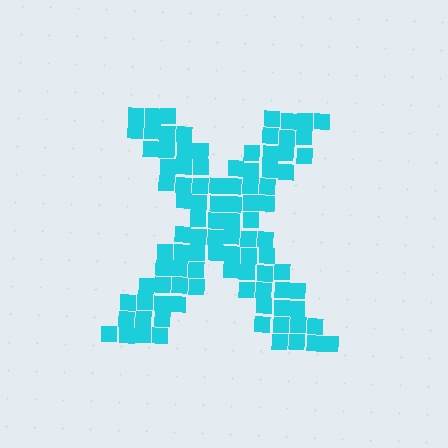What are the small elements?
The small elements are squares.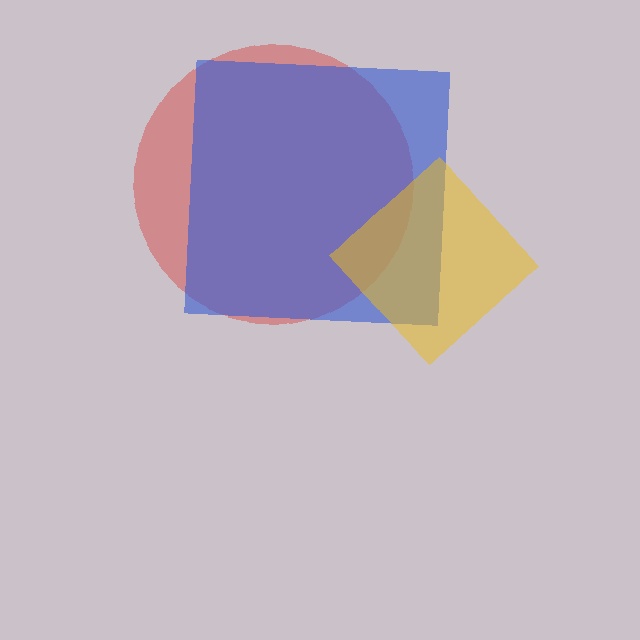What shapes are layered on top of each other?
The layered shapes are: a red circle, a blue square, a yellow diamond.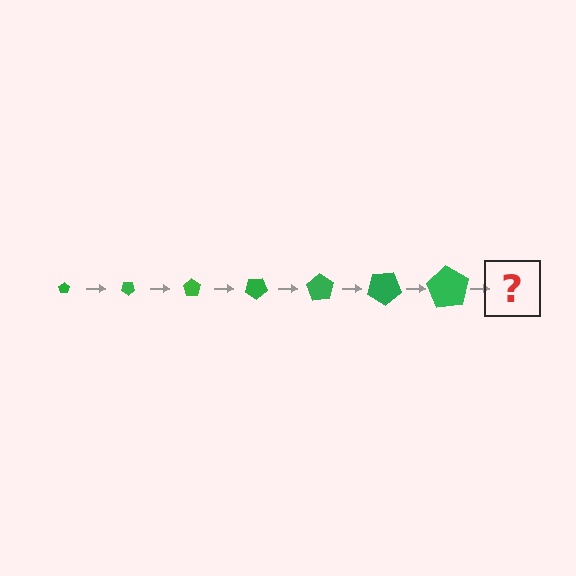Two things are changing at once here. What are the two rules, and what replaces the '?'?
The two rules are that the pentagon grows larger each step and it rotates 35 degrees each step. The '?' should be a pentagon, larger than the previous one and rotated 245 degrees from the start.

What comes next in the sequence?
The next element should be a pentagon, larger than the previous one and rotated 245 degrees from the start.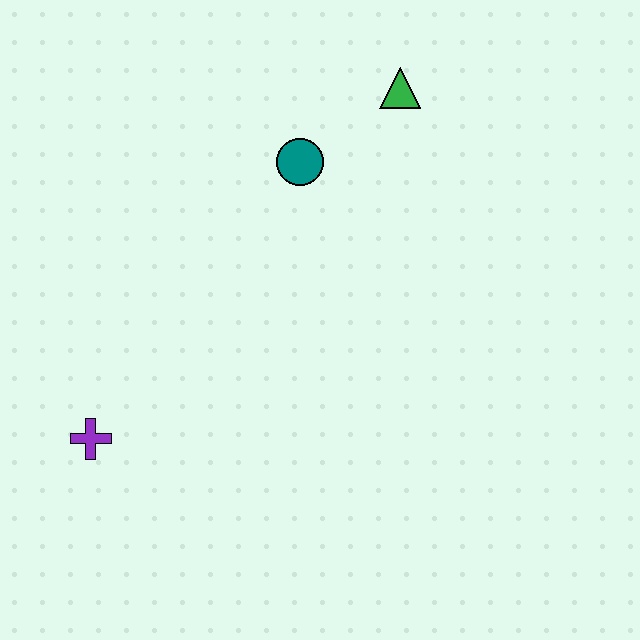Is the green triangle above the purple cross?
Yes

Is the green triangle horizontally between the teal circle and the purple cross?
No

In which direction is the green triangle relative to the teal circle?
The green triangle is to the right of the teal circle.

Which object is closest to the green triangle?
The teal circle is closest to the green triangle.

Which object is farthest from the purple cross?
The green triangle is farthest from the purple cross.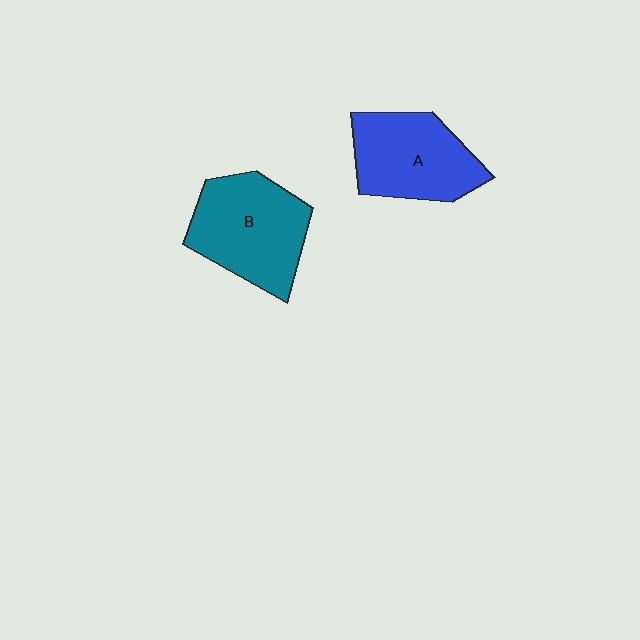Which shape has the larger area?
Shape B (teal).